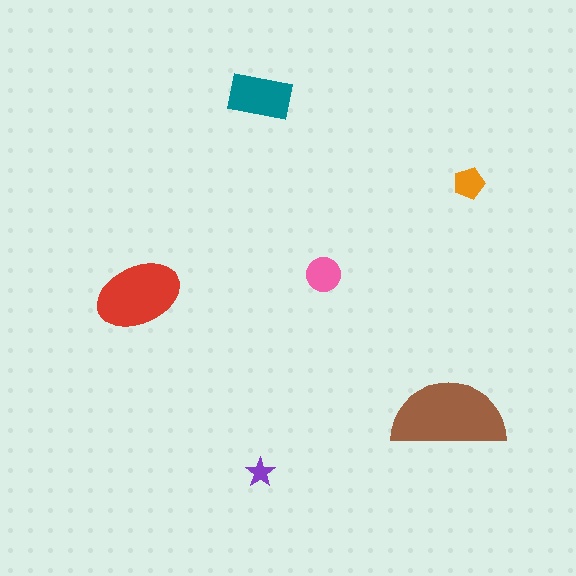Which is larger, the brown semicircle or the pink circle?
The brown semicircle.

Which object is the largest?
The brown semicircle.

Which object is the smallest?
The purple star.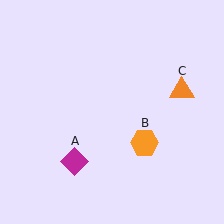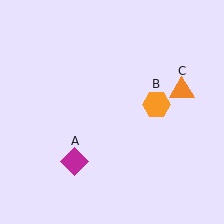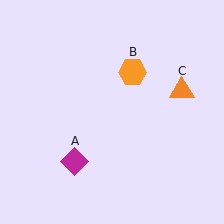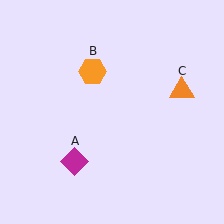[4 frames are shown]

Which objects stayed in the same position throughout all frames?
Magenta diamond (object A) and orange triangle (object C) remained stationary.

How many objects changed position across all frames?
1 object changed position: orange hexagon (object B).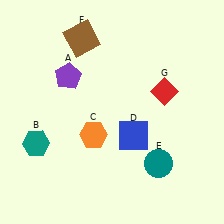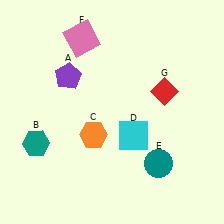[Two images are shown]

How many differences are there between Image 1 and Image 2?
There are 2 differences between the two images.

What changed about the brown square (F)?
In Image 1, F is brown. In Image 2, it changed to pink.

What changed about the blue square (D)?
In Image 1, D is blue. In Image 2, it changed to cyan.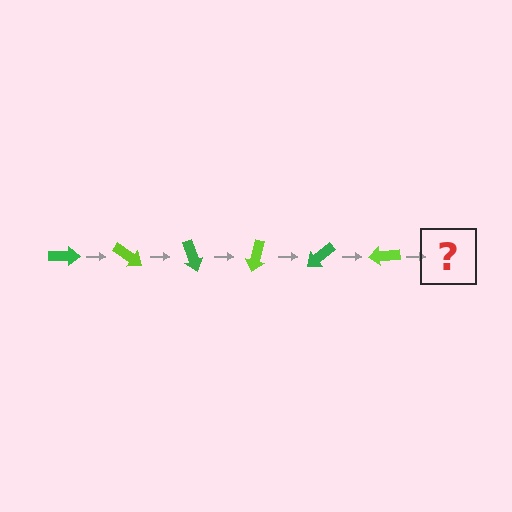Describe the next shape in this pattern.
It should be a green arrow, rotated 210 degrees from the start.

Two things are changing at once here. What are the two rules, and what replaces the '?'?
The two rules are that it rotates 35 degrees each step and the color cycles through green and lime. The '?' should be a green arrow, rotated 210 degrees from the start.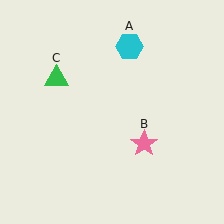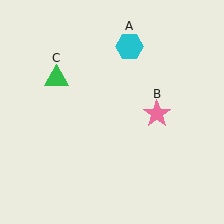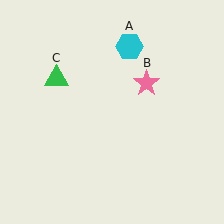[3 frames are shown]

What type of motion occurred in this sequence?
The pink star (object B) rotated counterclockwise around the center of the scene.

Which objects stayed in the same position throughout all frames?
Cyan hexagon (object A) and green triangle (object C) remained stationary.